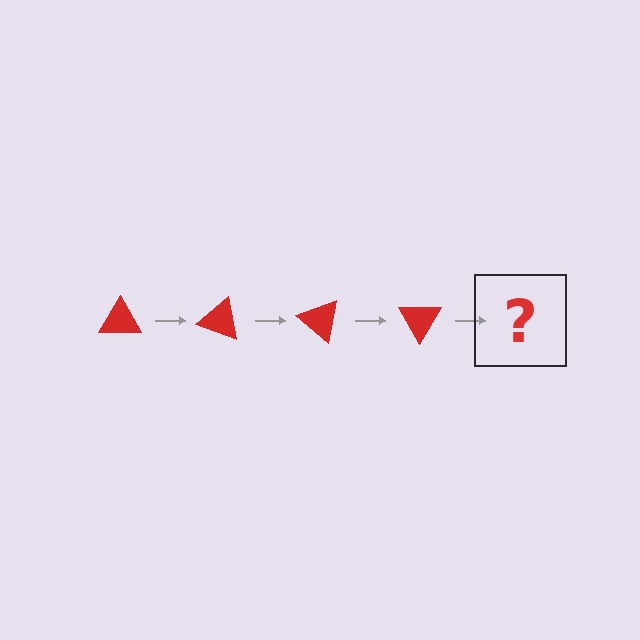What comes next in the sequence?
The next element should be a red triangle rotated 80 degrees.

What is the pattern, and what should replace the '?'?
The pattern is that the triangle rotates 20 degrees each step. The '?' should be a red triangle rotated 80 degrees.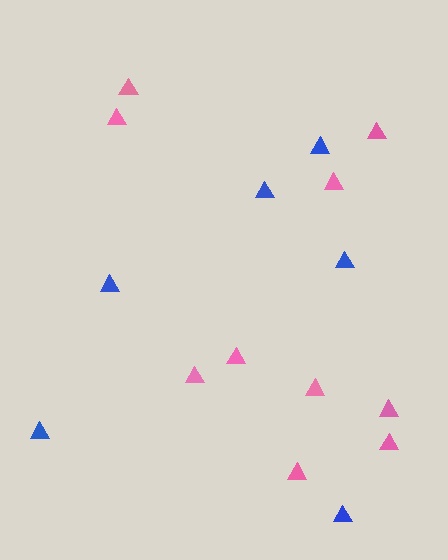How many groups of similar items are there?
There are 2 groups: one group of blue triangles (6) and one group of pink triangles (10).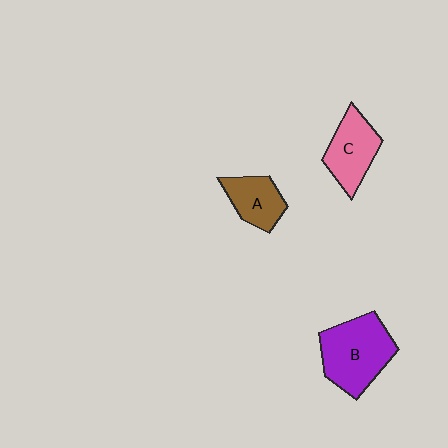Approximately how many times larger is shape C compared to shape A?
Approximately 1.2 times.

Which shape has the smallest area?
Shape A (brown).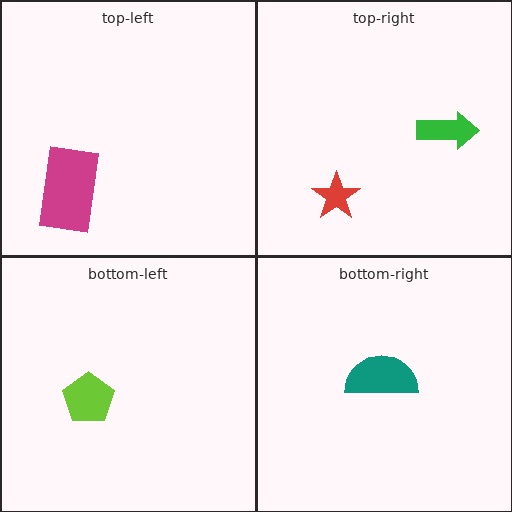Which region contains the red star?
The top-right region.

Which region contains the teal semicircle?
The bottom-right region.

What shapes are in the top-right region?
The red star, the green arrow.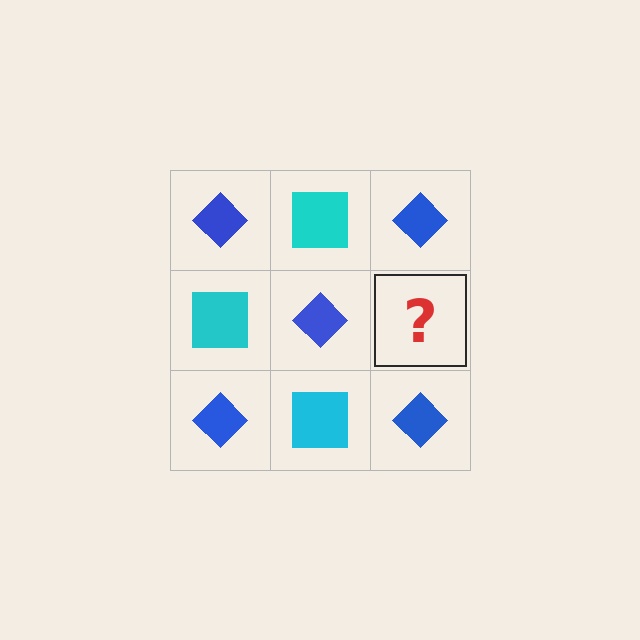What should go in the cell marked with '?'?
The missing cell should contain a cyan square.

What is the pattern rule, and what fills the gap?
The rule is that it alternates blue diamond and cyan square in a checkerboard pattern. The gap should be filled with a cyan square.